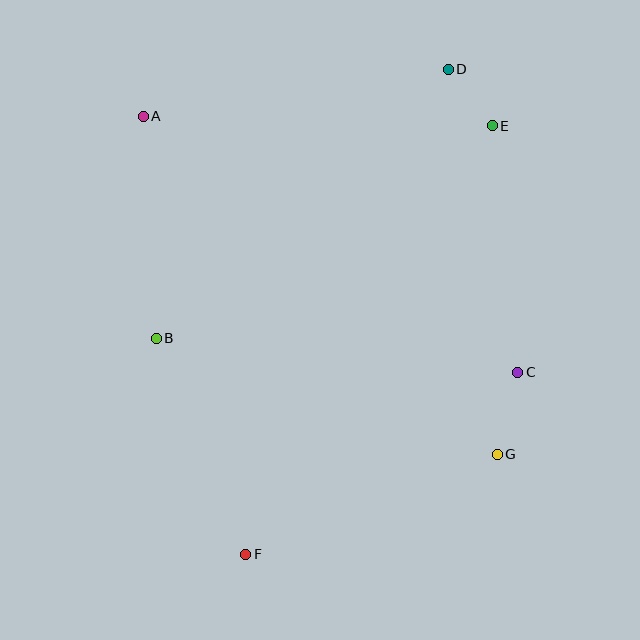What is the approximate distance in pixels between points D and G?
The distance between D and G is approximately 388 pixels.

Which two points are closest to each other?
Points D and E are closest to each other.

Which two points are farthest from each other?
Points D and F are farthest from each other.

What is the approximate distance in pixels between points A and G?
The distance between A and G is approximately 489 pixels.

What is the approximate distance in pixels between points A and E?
The distance between A and E is approximately 349 pixels.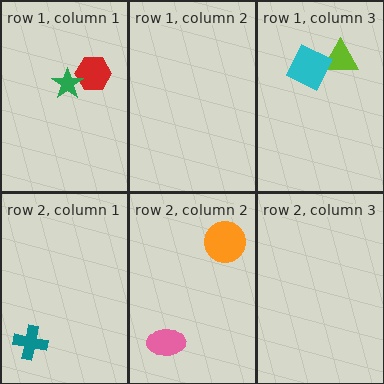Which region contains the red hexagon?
The row 1, column 1 region.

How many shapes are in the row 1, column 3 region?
2.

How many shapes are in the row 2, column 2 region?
2.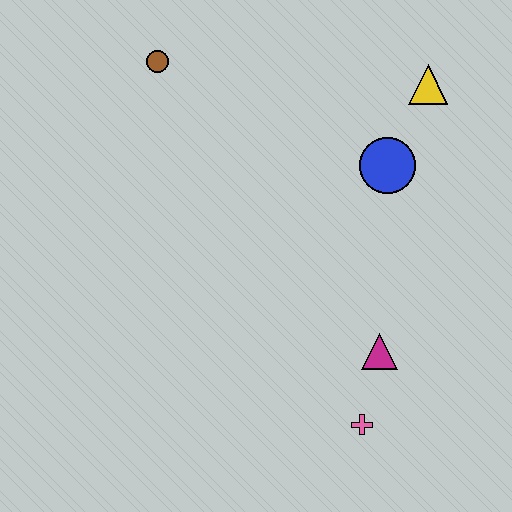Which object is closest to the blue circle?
The yellow triangle is closest to the blue circle.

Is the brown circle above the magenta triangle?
Yes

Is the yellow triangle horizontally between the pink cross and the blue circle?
No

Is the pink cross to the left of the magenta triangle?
Yes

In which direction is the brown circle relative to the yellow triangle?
The brown circle is to the left of the yellow triangle.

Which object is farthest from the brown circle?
The pink cross is farthest from the brown circle.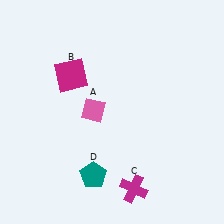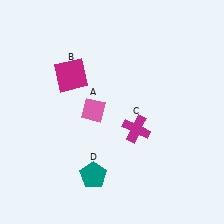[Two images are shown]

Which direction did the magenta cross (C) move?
The magenta cross (C) moved up.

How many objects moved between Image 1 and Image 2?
1 object moved between the two images.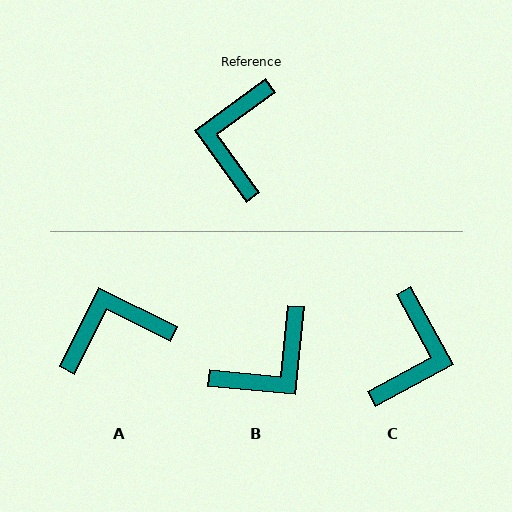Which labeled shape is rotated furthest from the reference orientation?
C, about 173 degrees away.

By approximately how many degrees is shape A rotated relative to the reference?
Approximately 62 degrees clockwise.